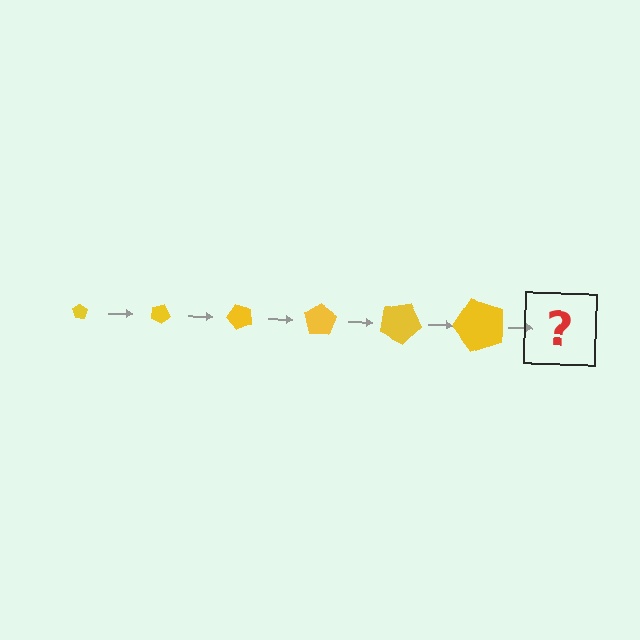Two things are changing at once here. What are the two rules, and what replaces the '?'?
The two rules are that the pentagon grows larger each step and it rotates 25 degrees each step. The '?' should be a pentagon, larger than the previous one and rotated 150 degrees from the start.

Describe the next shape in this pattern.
It should be a pentagon, larger than the previous one and rotated 150 degrees from the start.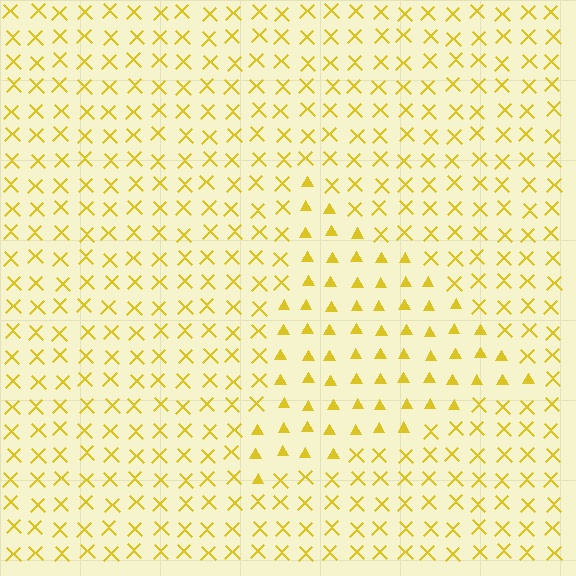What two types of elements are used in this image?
The image uses triangles inside the triangle region and X marks outside it.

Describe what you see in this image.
The image is filled with small yellow elements arranged in a uniform grid. A triangle-shaped region contains triangles, while the surrounding area contains X marks. The boundary is defined purely by the change in element shape.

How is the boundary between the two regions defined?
The boundary is defined by a change in element shape: triangles inside vs. X marks outside. All elements share the same color and spacing.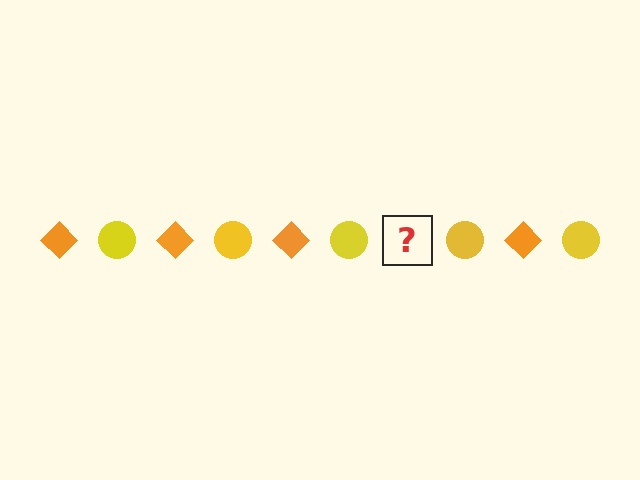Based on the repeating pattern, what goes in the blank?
The blank should be an orange diamond.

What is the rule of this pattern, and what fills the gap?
The rule is that the pattern alternates between orange diamond and yellow circle. The gap should be filled with an orange diamond.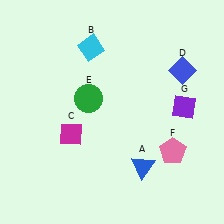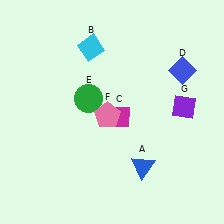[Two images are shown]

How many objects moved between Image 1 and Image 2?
2 objects moved between the two images.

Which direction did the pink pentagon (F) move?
The pink pentagon (F) moved left.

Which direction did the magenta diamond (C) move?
The magenta diamond (C) moved right.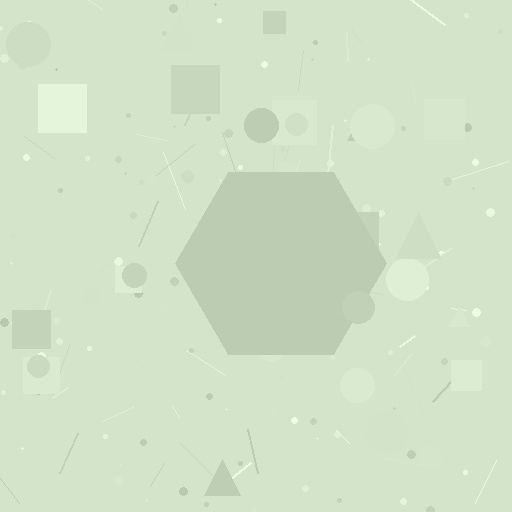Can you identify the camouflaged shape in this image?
The camouflaged shape is a hexagon.